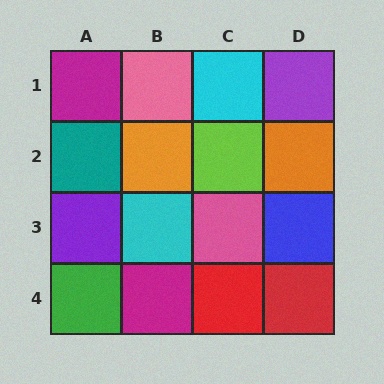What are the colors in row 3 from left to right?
Purple, cyan, pink, blue.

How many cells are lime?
1 cell is lime.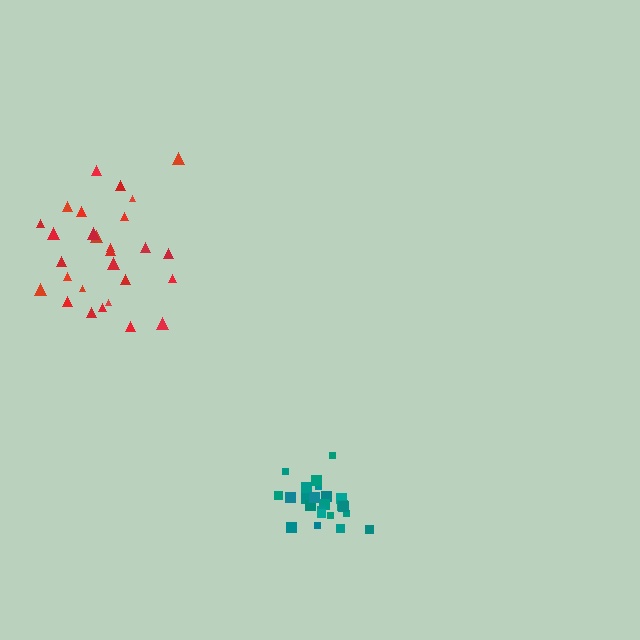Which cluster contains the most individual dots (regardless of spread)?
Red (28).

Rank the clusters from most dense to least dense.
teal, red.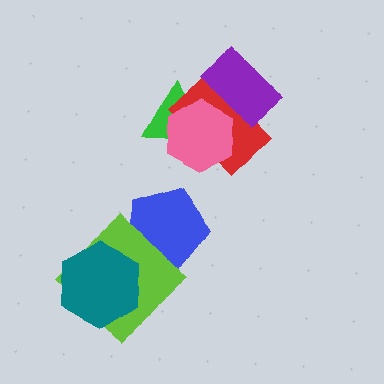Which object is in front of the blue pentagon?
The lime diamond is in front of the blue pentagon.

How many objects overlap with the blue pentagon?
1 object overlaps with the blue pentagon.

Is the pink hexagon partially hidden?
No, no other shape covers it.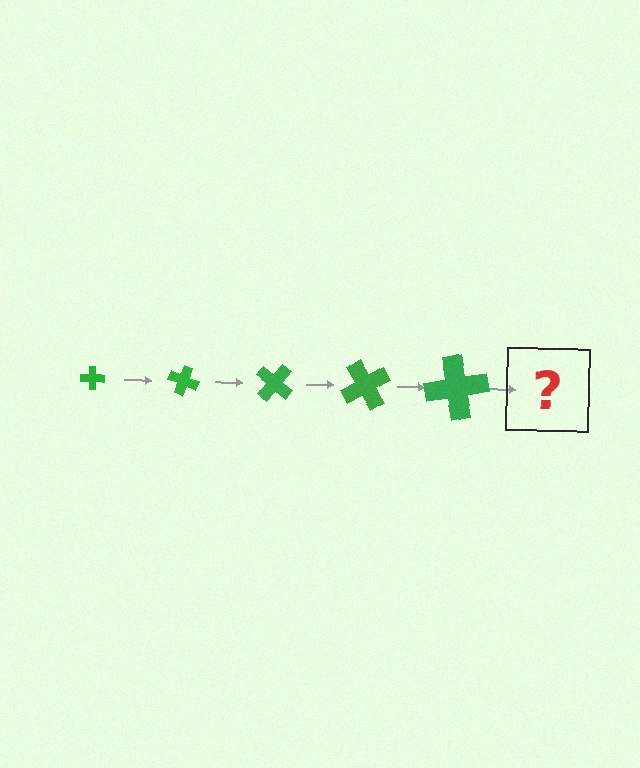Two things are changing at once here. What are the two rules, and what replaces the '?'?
The two rules are that the cross grows larger each step and it rotates 20 degrees each step. The '?' should be a cross, larger than the previous one and rotated 100 degrees from the start.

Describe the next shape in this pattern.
It should be a cross, larger than the previous one and rotated 100 degrees from the start.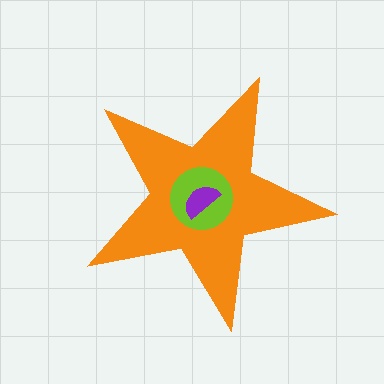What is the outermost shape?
The orange star.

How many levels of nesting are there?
3.